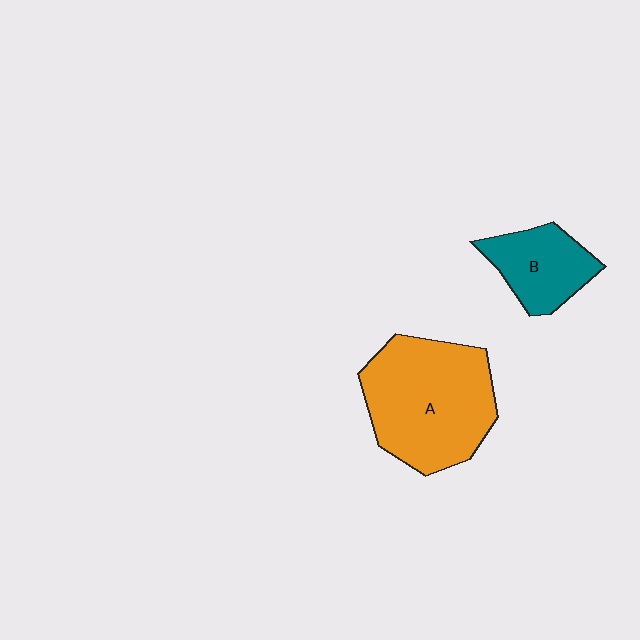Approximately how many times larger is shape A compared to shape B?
Approximately 2.1 times.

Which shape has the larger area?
Shape A (orange).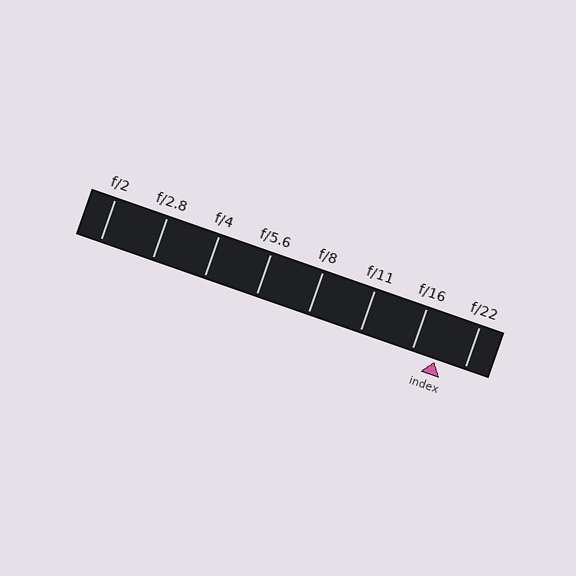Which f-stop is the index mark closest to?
The index mark is closest to f/16.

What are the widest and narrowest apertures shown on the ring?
The widest aperture shown is f/2 and the narrowest is f/22.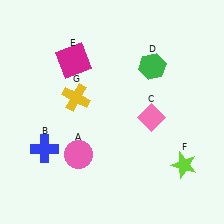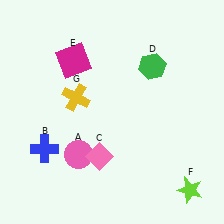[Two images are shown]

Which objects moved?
The objects that moved are: the pink diamond (C), the lime star (F).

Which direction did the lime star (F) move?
The lime star (F) moved down.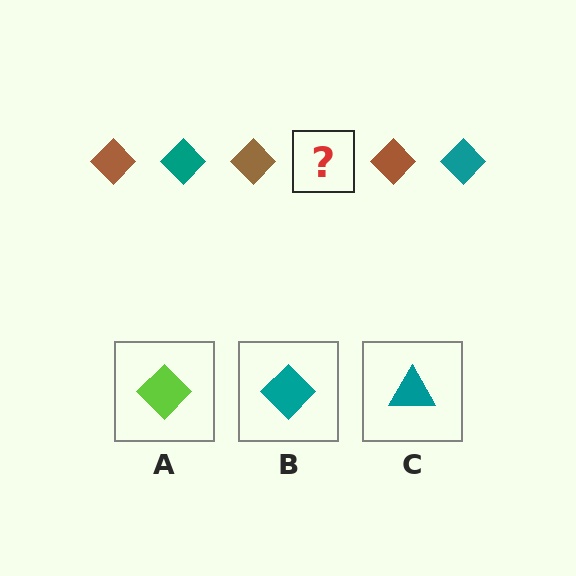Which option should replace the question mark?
Option B.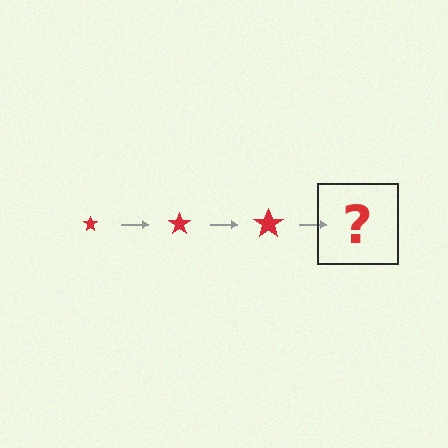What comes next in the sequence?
The next element should be a red star, larger than the previous one.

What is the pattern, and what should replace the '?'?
The pattern is that the star gets progressively larger each step. The '?' should be a red star, larger than the previous one.